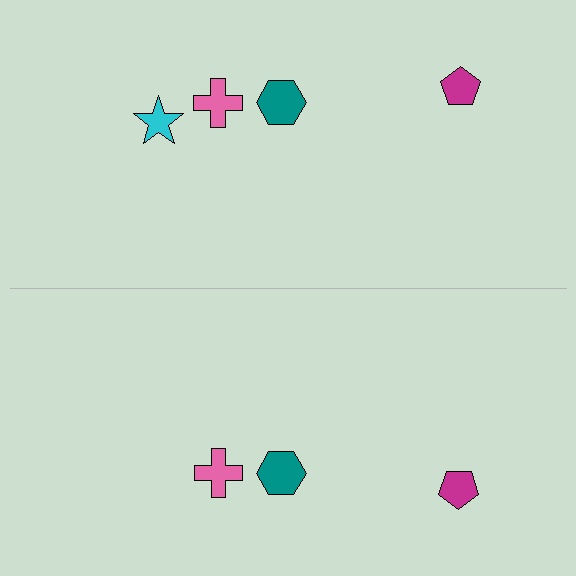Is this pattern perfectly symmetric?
No, the pattern is not perfectly symmetric. A cyan star is missing from the bottom side.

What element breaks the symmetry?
A cyan star is missing from the bottom side.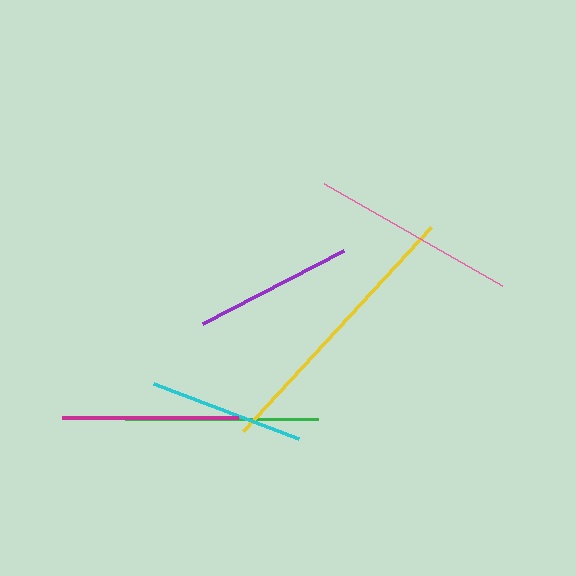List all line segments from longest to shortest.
From longest to shortest: yellow, pink, green, magenta, purple, cyan.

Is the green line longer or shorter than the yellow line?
The yellow line is longer than the green line.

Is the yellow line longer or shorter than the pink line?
The yellow line is longer than the pink line.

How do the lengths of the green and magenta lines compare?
The green and magenta lines are approximately the same length.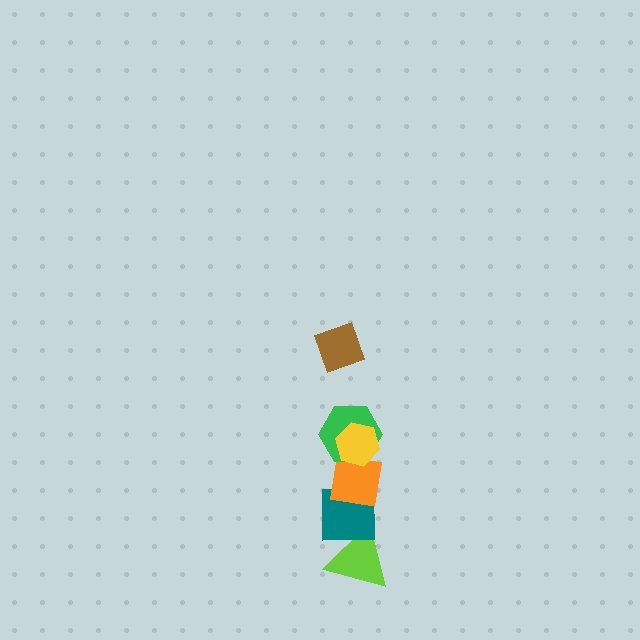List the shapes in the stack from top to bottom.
From top to bottom: the brown diamond, the yellow hexagon, the green hexagon, the orange square, the teal square, the lime triangle.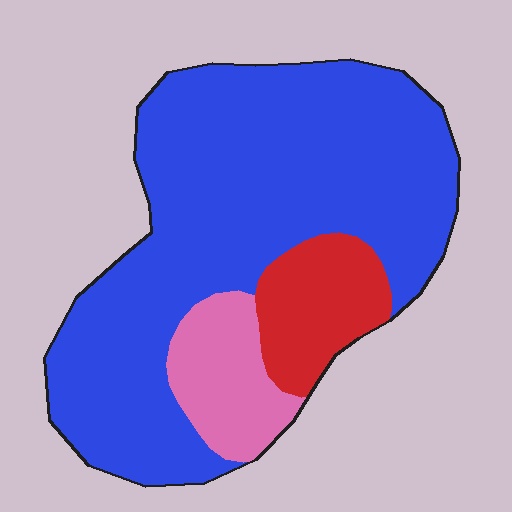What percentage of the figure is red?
Red covers around 15% of the figure.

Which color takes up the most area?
Blue, at roughly 75%.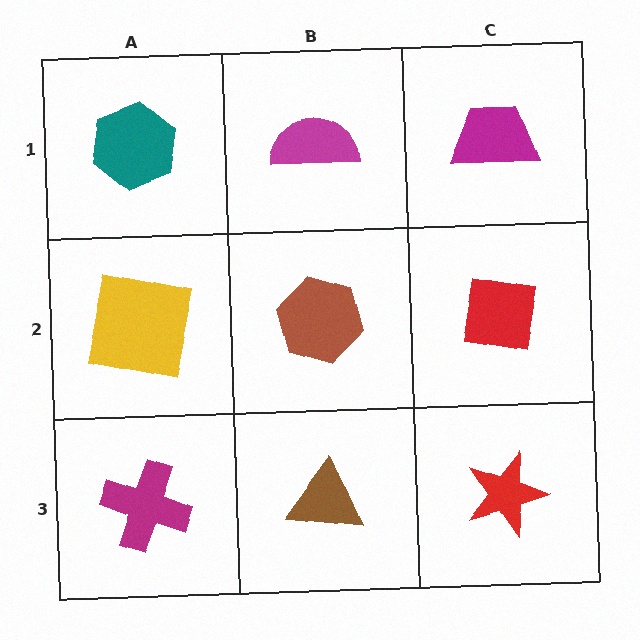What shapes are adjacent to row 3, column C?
A red square (row 2, column C), a brown triangle (row 3, column B).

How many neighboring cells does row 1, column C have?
2.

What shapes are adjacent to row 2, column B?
A magenta semicircle (row 1, column B), a brown triangle (row 3, column B), a yellow square (row 2, column A), a red square (row 2, column C).